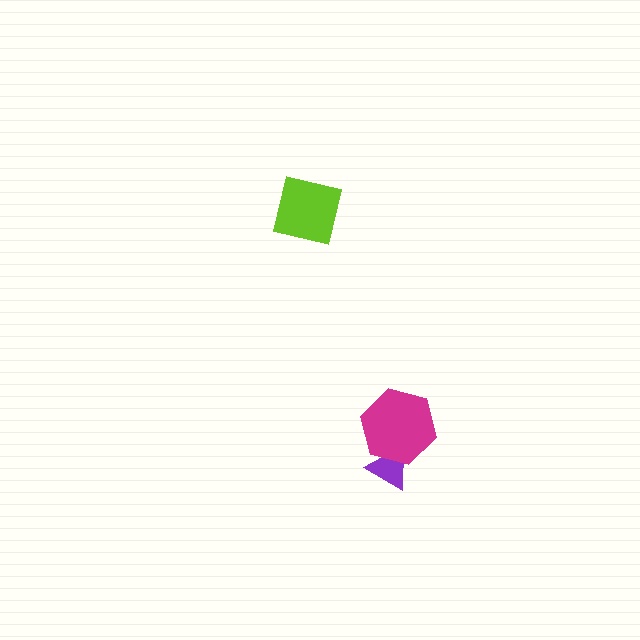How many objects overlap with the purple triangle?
1 object overlaps with the purple triangle.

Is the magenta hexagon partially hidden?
No, no other shape covers it.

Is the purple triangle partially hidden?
Yes, it is partially covered by another shape.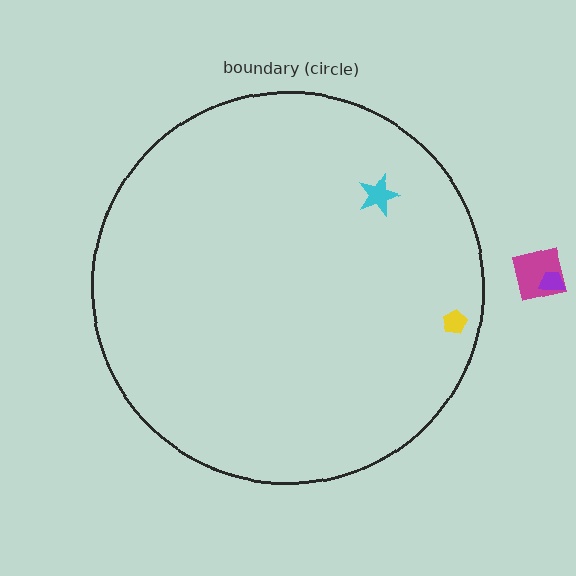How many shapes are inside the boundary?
2 inside, 2 outside.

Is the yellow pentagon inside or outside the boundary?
Inside.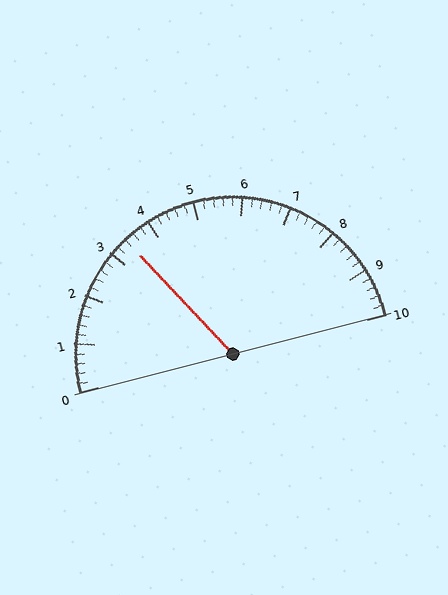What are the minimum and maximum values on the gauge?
The gauge ranges from 0 to 10.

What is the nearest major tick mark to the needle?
The nearest major tick mark is 3.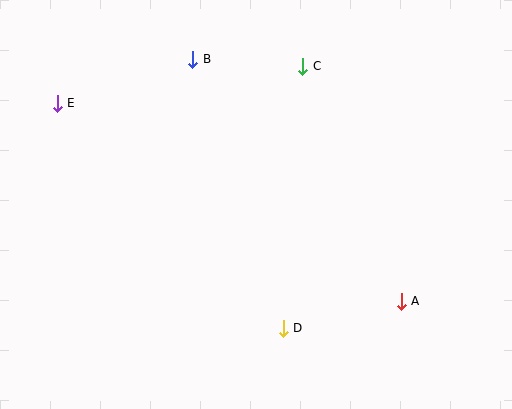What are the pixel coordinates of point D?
Point D is at (283, 328).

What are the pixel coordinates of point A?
Point A is at (401, 301).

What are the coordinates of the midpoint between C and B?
The midpoint between C and B is at (248, 63).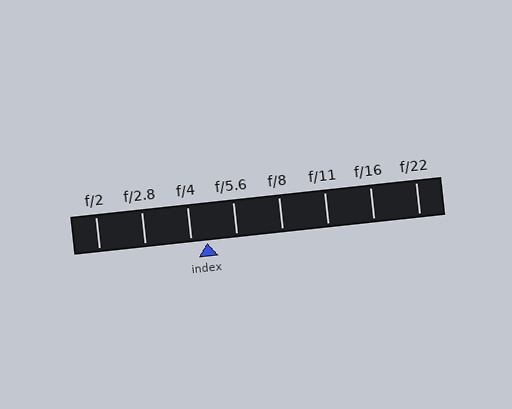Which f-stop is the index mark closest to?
The index mark is closest to f/4.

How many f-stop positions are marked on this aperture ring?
There are 8 f-stop positions marked.